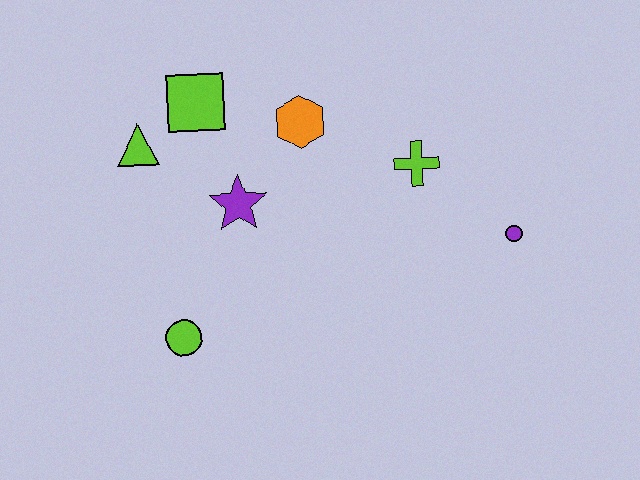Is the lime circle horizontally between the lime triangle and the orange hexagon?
Yes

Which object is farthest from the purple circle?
The lime triangle is farthest from the purple circle.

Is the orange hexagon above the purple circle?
Yes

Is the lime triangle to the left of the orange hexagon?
Yes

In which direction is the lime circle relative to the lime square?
The lime circle is below the lime square.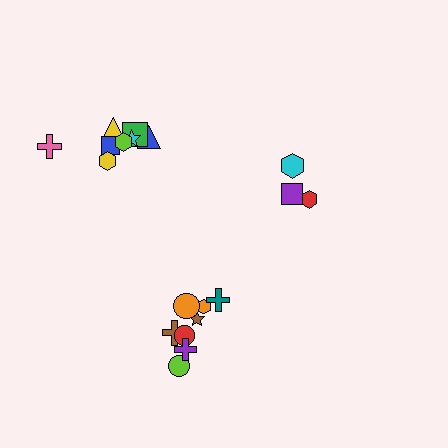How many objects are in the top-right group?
There are 3 objects.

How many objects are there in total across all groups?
There are 19 objects.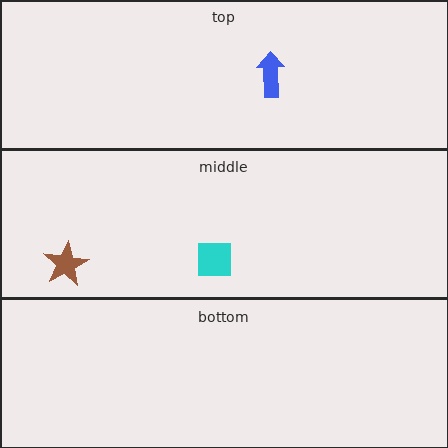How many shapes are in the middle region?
2.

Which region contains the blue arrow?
The top region.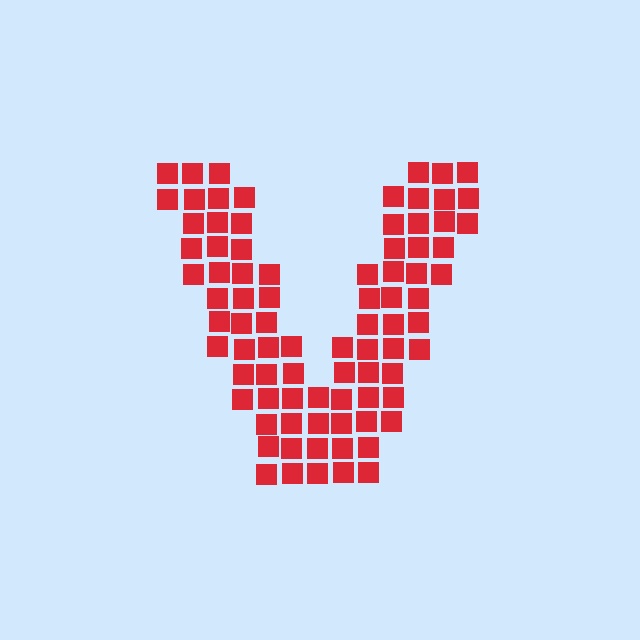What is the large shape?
The large shape is the letter V.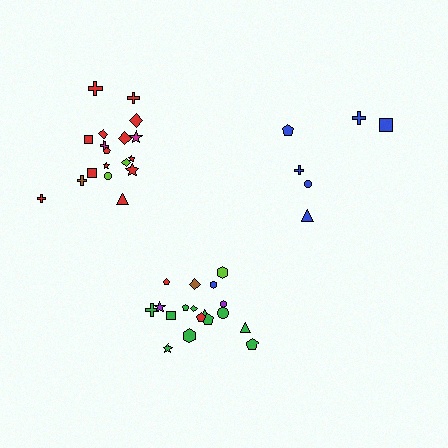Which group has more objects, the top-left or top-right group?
The top-left group.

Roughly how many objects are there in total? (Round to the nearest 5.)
Roughly 40 objects in total.